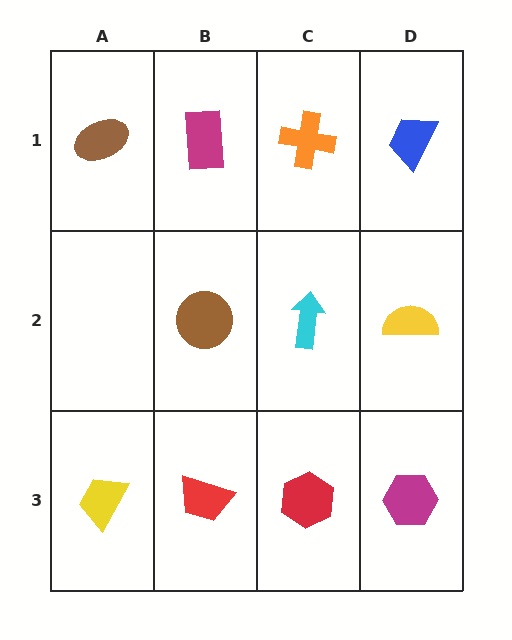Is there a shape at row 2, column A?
No, that cell is empty.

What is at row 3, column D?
A magenta hexagon.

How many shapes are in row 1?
4 shapes.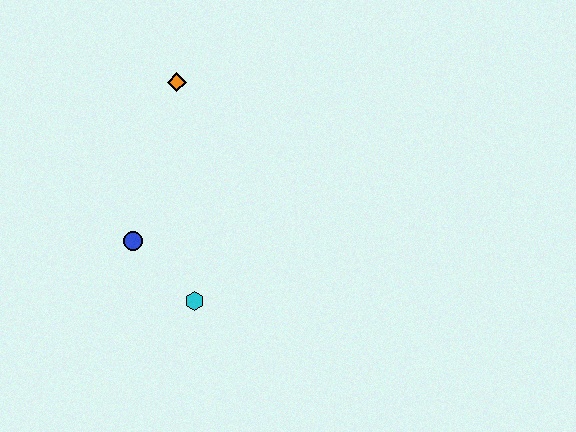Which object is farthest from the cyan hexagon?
The orange diamond is farthest from the cyan hexagon.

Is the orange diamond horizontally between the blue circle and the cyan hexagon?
Yes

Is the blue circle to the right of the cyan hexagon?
No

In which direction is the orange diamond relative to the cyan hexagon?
The orange diamond is above the cyan hexagon.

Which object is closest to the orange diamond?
The blue circle is closest to the orange diamond.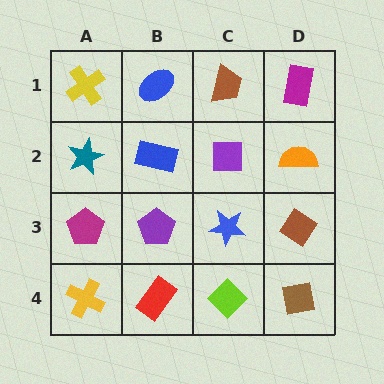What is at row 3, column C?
A blue star.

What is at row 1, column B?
A blue ellipse.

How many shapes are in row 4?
4 shapes.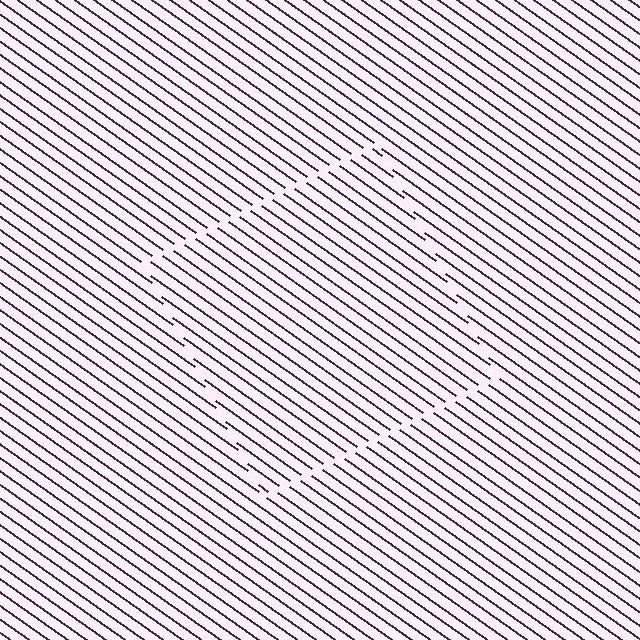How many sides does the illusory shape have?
4 sides — the line-ends trace a square.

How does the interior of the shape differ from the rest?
The interior of the shape contains the same grating, shifted by half a period — the contour is defined by the phase discontinuity where line-ends from the inner and outer gratings abut.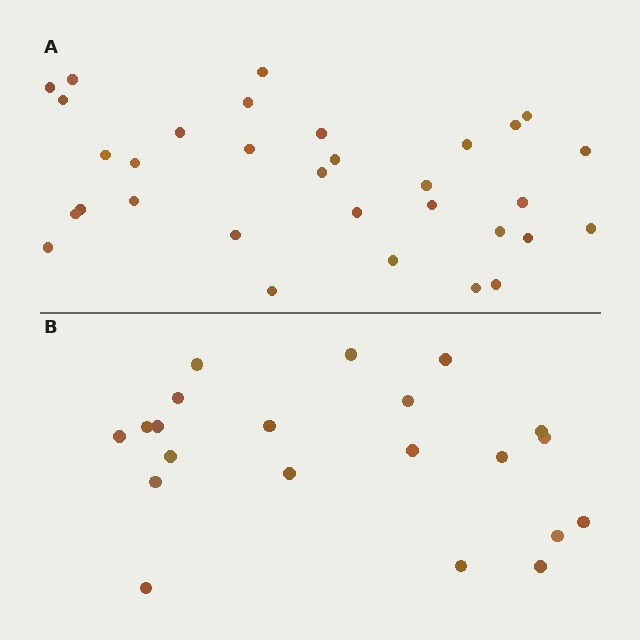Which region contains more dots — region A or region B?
Region A (the top region) has more dots.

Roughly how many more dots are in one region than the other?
Region A has roughly 12 or so more dots than region B.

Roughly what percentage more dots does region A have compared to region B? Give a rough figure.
About 50% more.